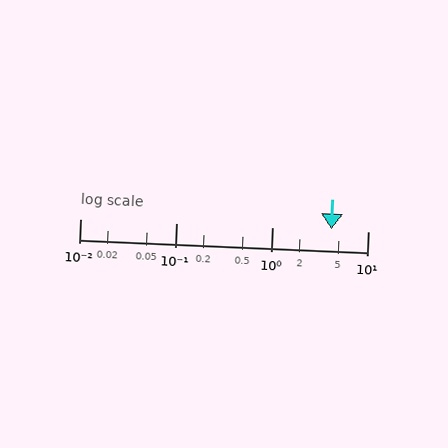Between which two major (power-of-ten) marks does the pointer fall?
The pointer is between 1 and 10.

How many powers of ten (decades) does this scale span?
The scale spans 3 decades, from 0.01 to 10.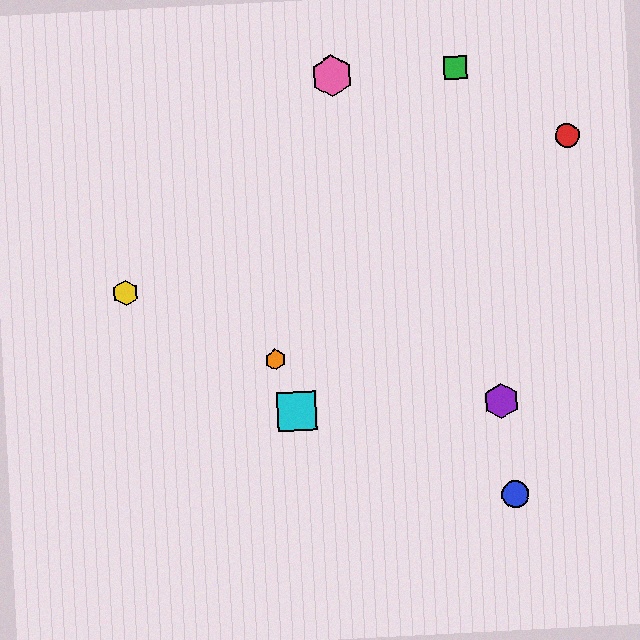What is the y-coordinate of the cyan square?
The cyan square is at y≈412.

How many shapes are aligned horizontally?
2 shapes (the purple hexagon, the cyan square) are aligned horizontally.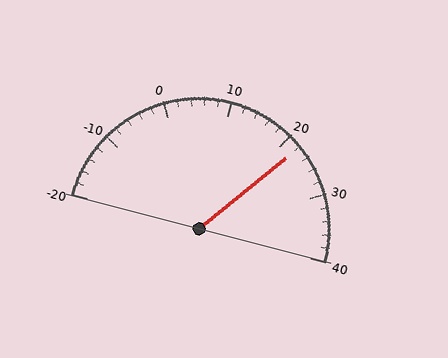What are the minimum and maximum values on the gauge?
The gauge ranges from -20 to 40.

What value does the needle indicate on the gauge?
The needle indicates approximately 22.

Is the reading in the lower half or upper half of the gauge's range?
The reading is in the upper half of the range (-20 to 40).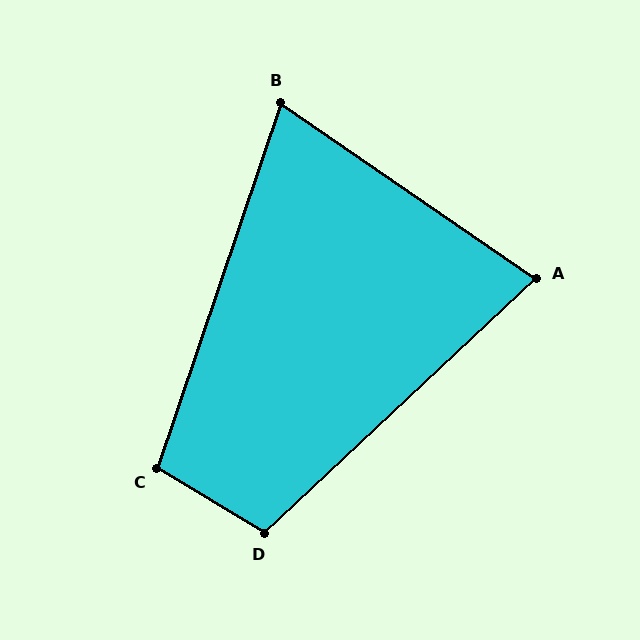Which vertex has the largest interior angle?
D, at approximately 106 degrees.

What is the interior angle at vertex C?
Approximately 103 degrees (obtuse).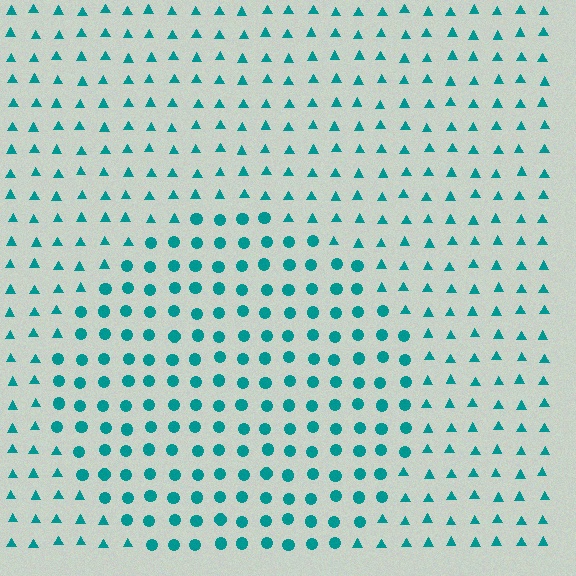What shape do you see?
I see a circle.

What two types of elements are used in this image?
The image uses circles inside the circle region and triangles outside it.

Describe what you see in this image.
The image is filled with small teal elements arranged in a uniform grid. A circle-shaped region contains circles, while the surrounding area contains triangles. The boundary is defined purely by the change in element shape.